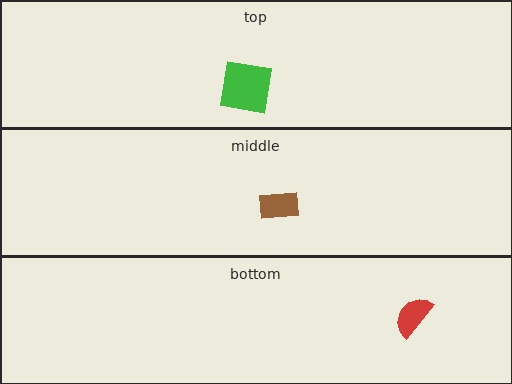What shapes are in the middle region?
The brown rectangle.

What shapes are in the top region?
The green square.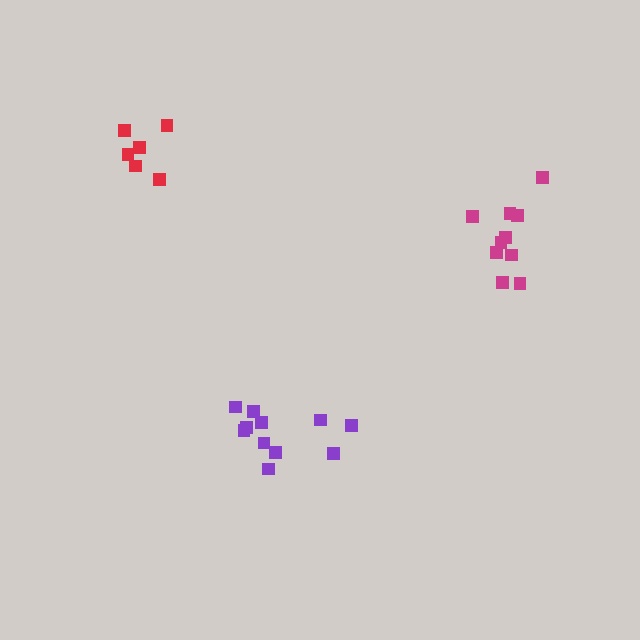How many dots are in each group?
Group 1: 11 dots, Group 2: 10 dots, Group 3: 6 dots (27 total).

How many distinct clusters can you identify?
There are 3 distinct clusters.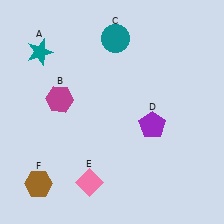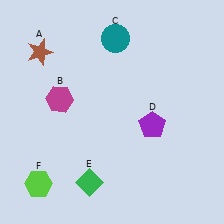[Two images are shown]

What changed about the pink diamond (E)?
In Image 1, E is pink. In Image 2, it changed to green.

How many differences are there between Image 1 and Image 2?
There are 3 differences between the two images.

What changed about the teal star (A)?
In Image 1, A is teal. In Image 2, it changed to brown.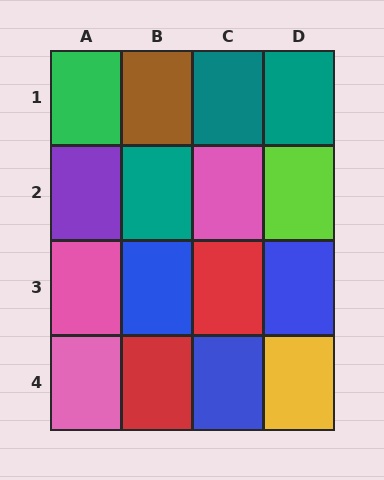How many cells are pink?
3 cells are pink.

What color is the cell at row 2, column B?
Teal.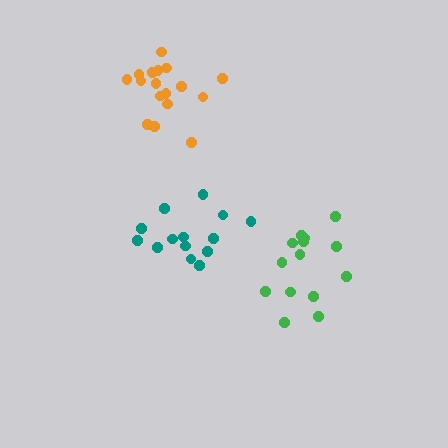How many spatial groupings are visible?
There are 3 spatial groupings.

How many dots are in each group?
Group 1: 17 dots, Group 2: 14 dots, Group 3: 14 dots (45 total).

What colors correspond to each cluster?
The clusters are colored: orange, teal, green.